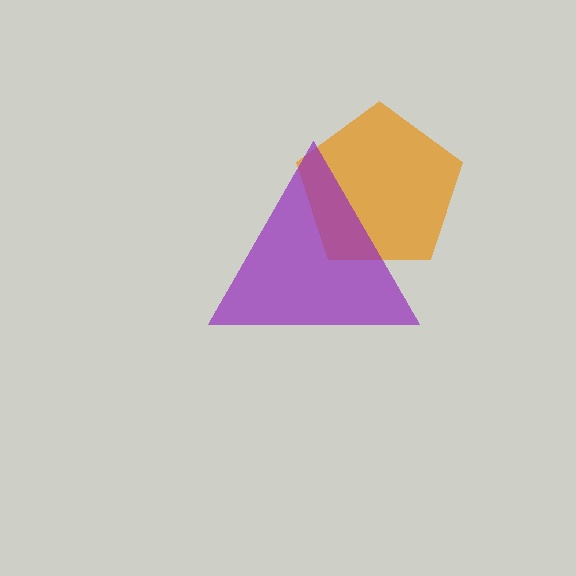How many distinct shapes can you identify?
There are 2 distinct shapes: an orange pentagon, a purple triangle.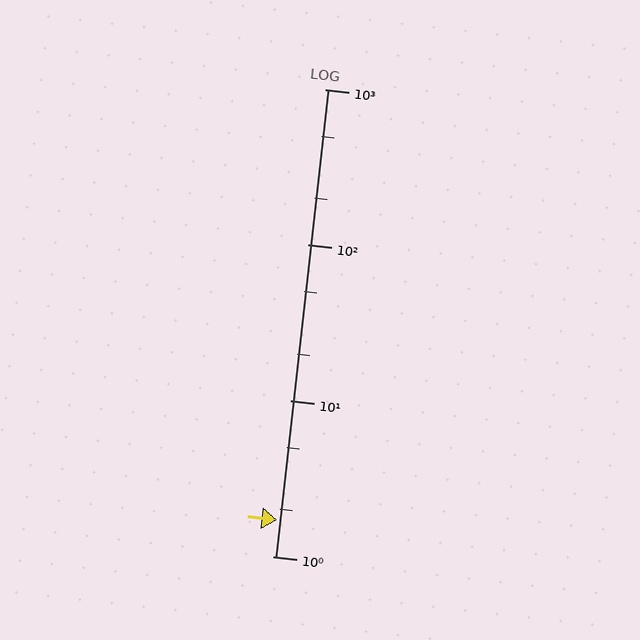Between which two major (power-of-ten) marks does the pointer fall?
The pointer is between 1 and 10.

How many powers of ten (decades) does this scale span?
The scale spans 3 decades, from 1 to 1000.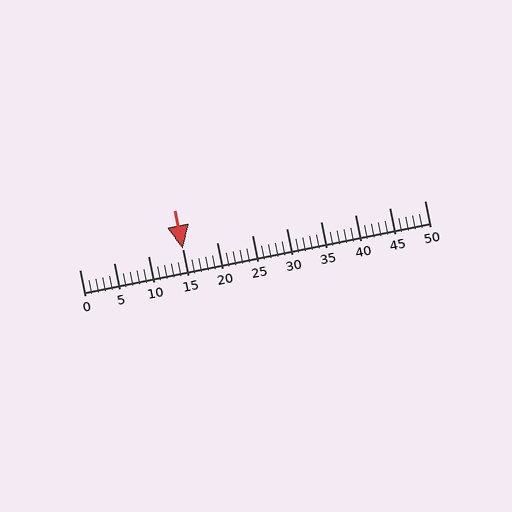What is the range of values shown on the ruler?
The ruler shows values from 0 to 50.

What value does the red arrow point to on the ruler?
The red arrow points to approximately 15.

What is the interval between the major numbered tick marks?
The major tick marks are spaced 5 units apart.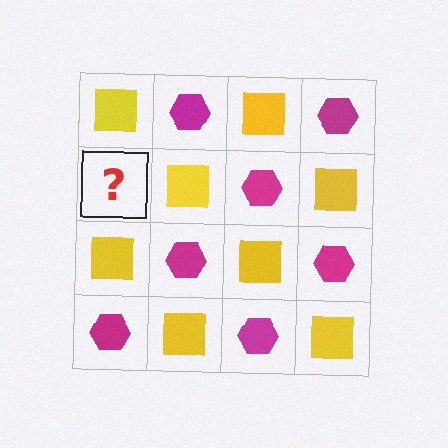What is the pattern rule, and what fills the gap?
The rule is that it alternates yellow square and magenta hexagon in a checkerboard pattern. The gap should be filled with a magenta hexagon.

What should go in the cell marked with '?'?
The missing cell should contain a magenta hexagon.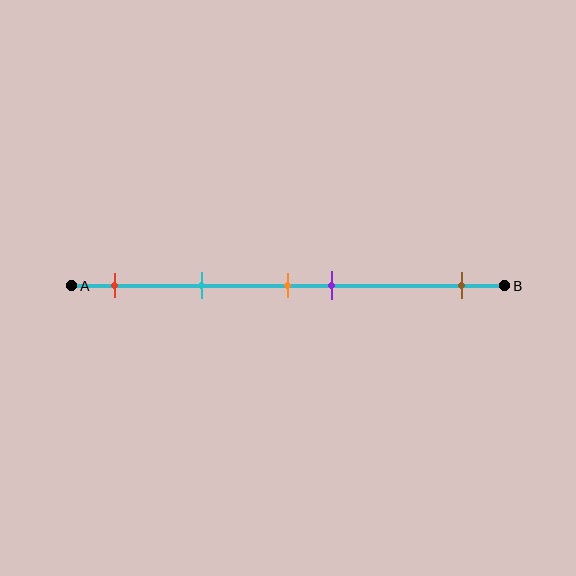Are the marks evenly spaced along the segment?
No, the marks are not evenly spaced.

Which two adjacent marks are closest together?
The orange and purple marks are the closest adjacent pair.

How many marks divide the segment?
There are 5 marks dividing the segment.